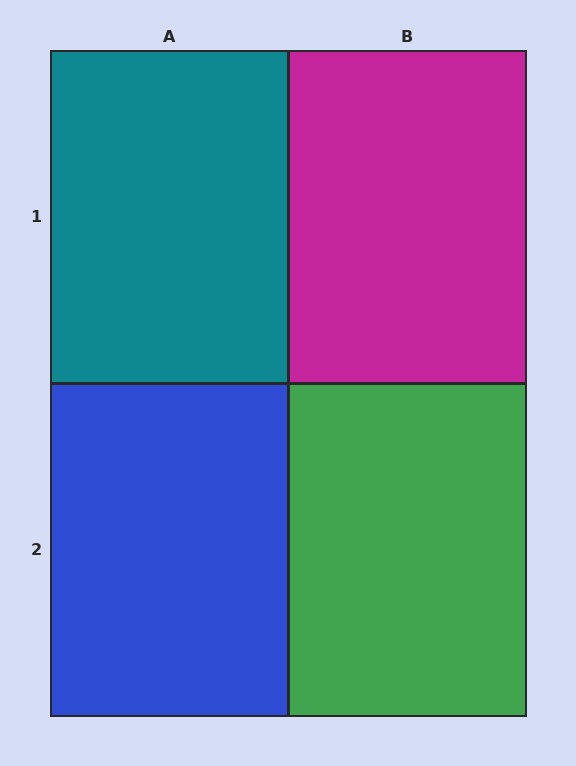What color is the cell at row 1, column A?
Teal.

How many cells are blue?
1 cell is blue.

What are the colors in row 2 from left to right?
Blue, green.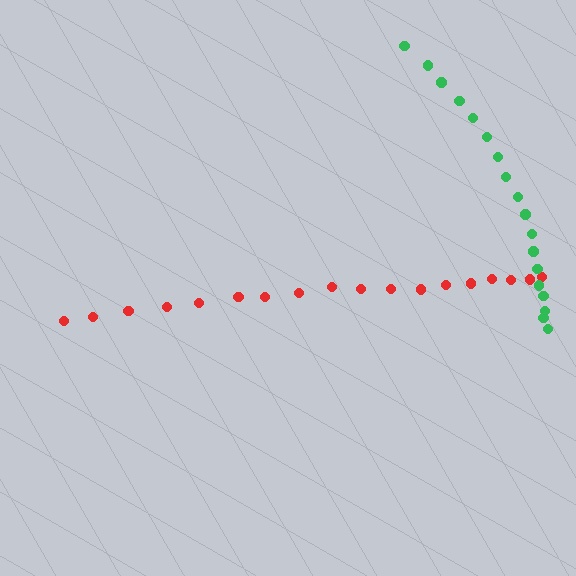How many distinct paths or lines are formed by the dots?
There are 2 distinct paths.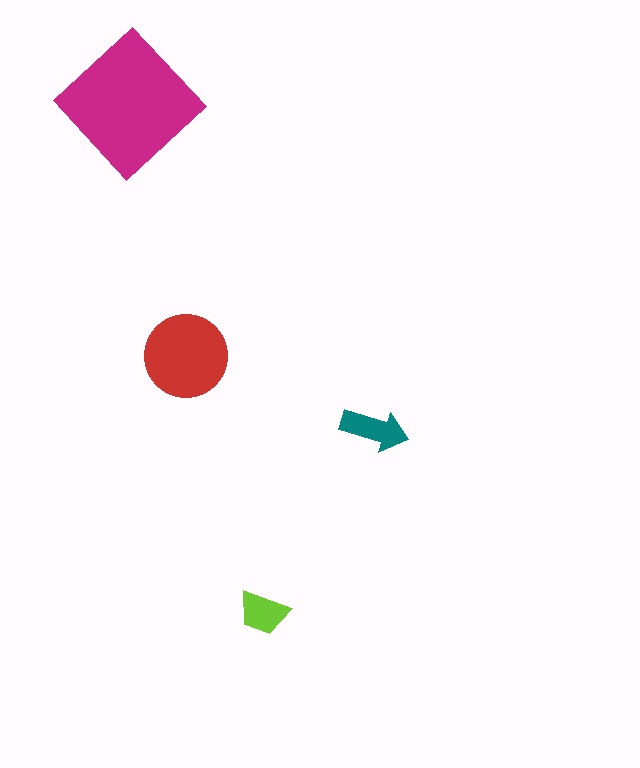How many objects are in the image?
There are 4 objects in the image.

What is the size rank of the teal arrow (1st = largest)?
3rd.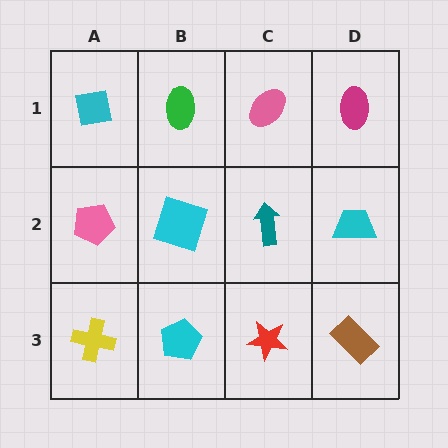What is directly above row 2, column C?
A pink ellipse.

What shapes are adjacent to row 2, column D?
A magenta ellipse (row 1, column D), a brown rectangle (row 3, column D), a teal arrow (row 2, column C).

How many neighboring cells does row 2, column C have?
4.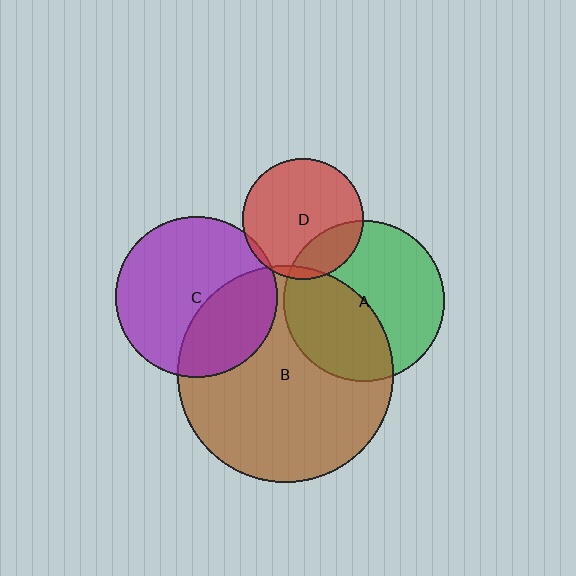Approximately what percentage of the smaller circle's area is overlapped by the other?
Approximately 45%.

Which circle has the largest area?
Circle B (brown).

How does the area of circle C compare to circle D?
Approximately 1.8 times.